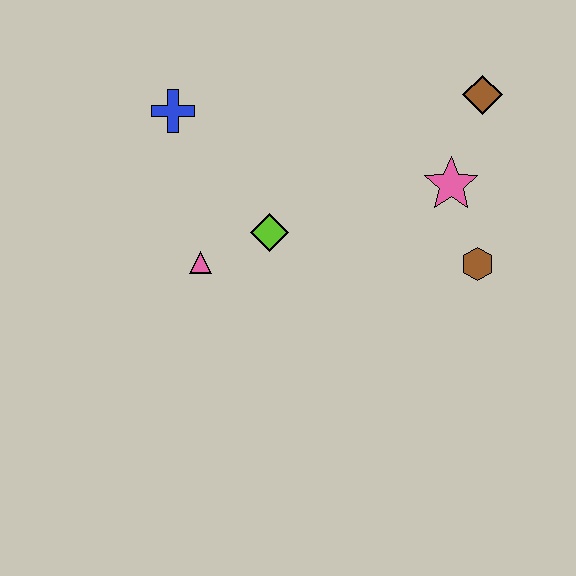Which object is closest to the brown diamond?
The pink star is closest to the brown diamond.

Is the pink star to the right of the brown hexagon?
No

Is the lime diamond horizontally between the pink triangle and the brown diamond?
Yes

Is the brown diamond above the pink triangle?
Yes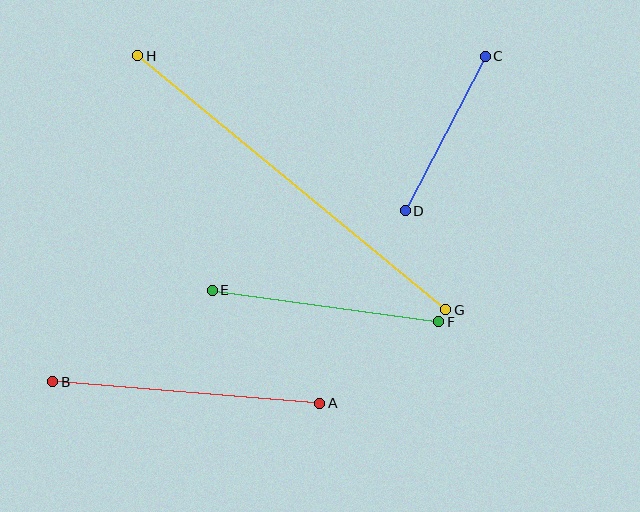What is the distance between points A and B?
The distance is approximately 268 pixels.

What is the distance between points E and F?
The distance is approximately 228 pixels.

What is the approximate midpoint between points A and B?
The midpoint is at approximately (186, 392) pixels.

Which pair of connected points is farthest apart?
Points G and H are farthest apart.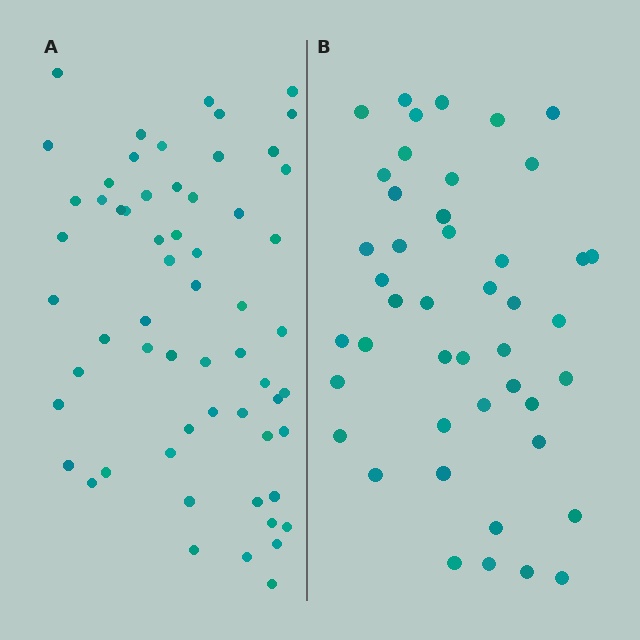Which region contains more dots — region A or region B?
Region A (the left region) has more dots.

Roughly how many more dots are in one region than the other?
Region A has approximately 15 more dots than region B.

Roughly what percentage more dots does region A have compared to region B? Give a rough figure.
About 35% more.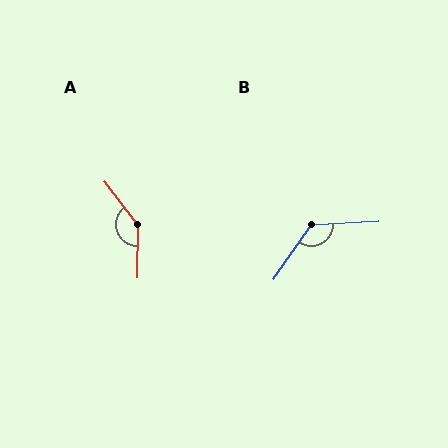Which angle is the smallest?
B, at approximately 128 degrees.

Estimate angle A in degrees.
Approximately 141 degrees.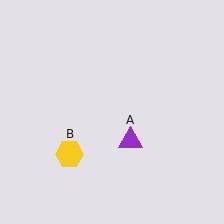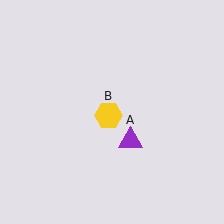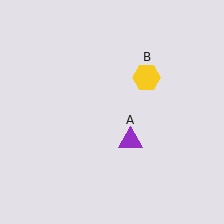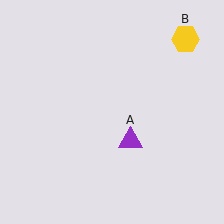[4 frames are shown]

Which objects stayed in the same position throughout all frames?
Purple triangle (object A) remained stationary.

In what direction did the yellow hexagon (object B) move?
The yellow hexagon (object B) moved up and to the right.